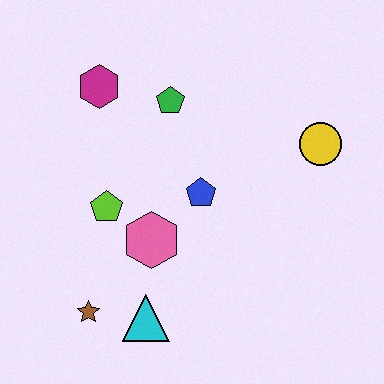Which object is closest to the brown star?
The cyan triangle is closest to the brown star.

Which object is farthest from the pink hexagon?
The yellow circle is farthest from the pink hexagon.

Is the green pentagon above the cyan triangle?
Yes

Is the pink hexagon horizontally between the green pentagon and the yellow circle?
No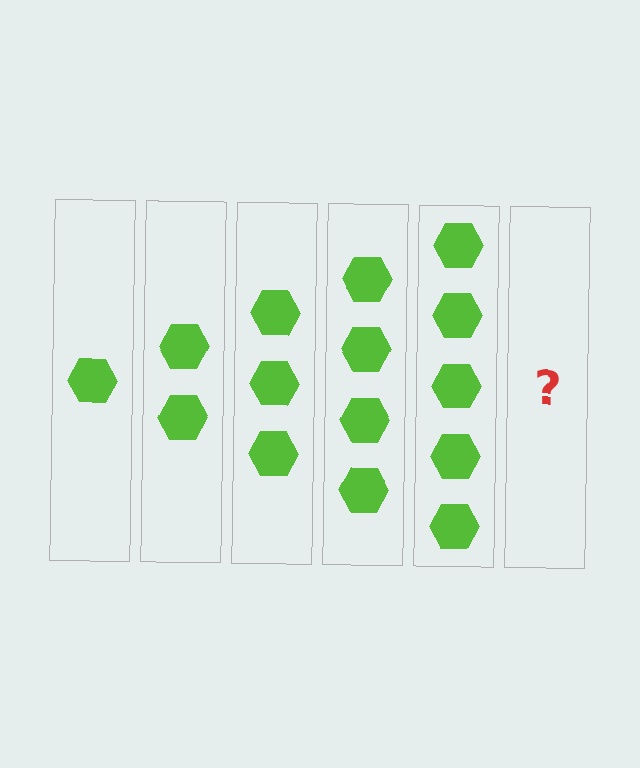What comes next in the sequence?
The next element should be 6 hexagons.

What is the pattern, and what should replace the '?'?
The pattern is that each step adds one more hexagon. The '?' should be 6 hexagons.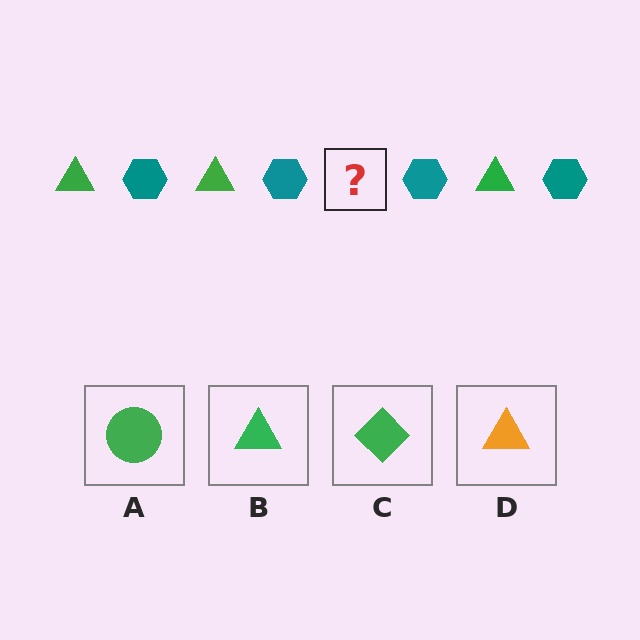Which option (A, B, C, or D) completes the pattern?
B.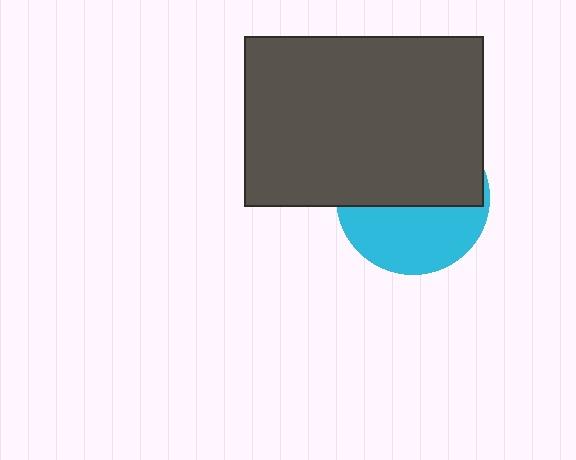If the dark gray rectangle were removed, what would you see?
You would see the complete cyan circle.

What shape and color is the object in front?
The object in front is a dark gray rectangle.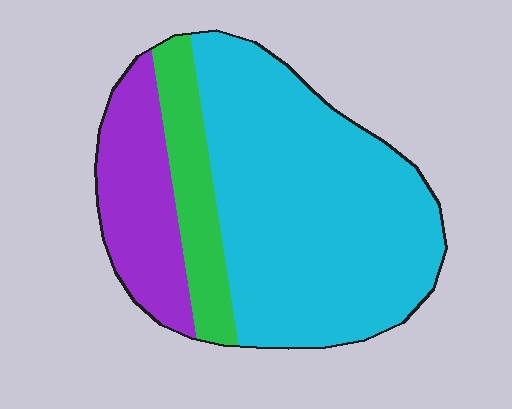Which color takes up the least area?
Green, at roughly 15%.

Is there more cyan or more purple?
Cyan.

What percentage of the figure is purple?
Purple takes up less than a quarter of the figure.